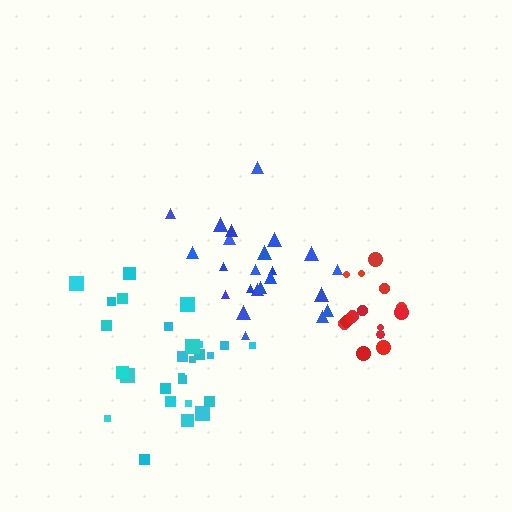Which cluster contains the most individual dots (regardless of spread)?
Cyan (27).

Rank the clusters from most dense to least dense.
red, blue, cyan.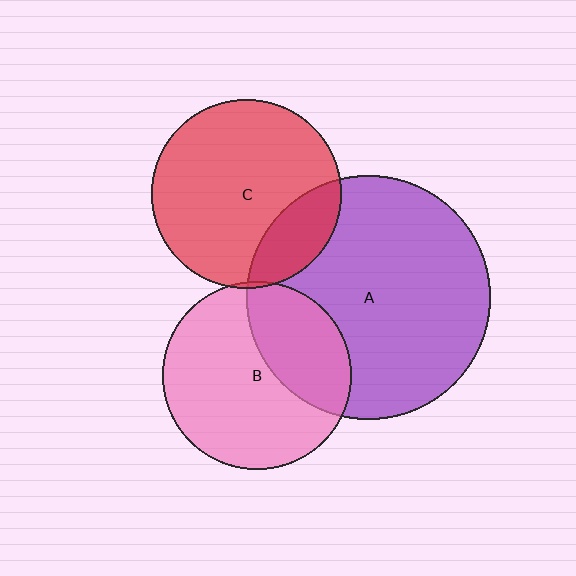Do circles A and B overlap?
Yes.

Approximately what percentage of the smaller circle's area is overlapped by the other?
Approximately 35%.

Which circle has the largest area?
Circle A (purple).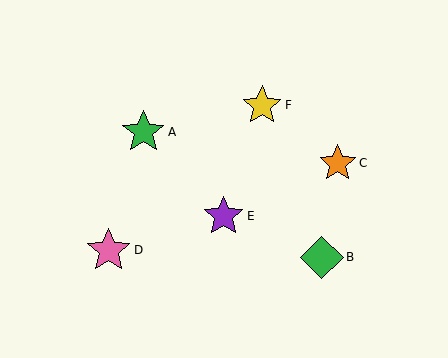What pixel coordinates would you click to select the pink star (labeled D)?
Click at (109, 250) to select the pink star D.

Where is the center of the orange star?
The center of the orange star is at (338, 163).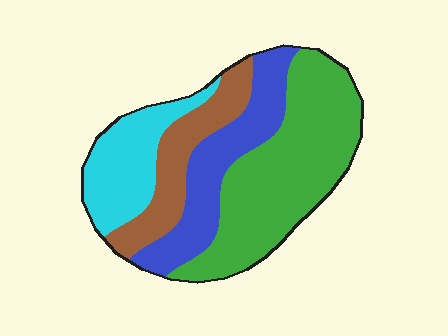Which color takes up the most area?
Green, at roughly 40%.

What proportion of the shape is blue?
Blue covers 22% of the shape.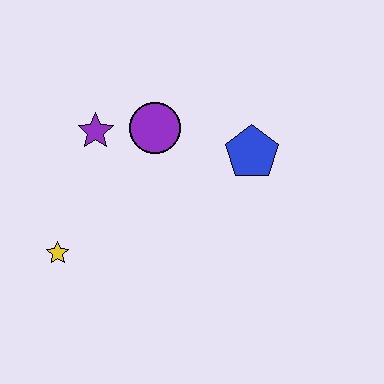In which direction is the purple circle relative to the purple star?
The purple circle is to the right of the purple star.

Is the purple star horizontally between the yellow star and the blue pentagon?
Yes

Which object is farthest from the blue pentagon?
The yellow star is farthest from the blue pentagon.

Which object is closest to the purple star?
The purple circle is closest to the purple star.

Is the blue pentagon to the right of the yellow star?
Yes